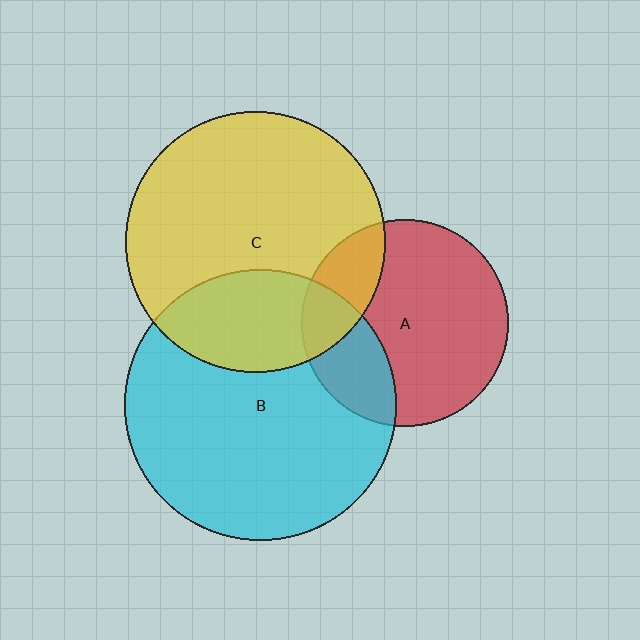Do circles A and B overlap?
Yes.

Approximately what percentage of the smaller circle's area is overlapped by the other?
Approximately 25%.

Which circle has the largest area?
Circle B (cyan).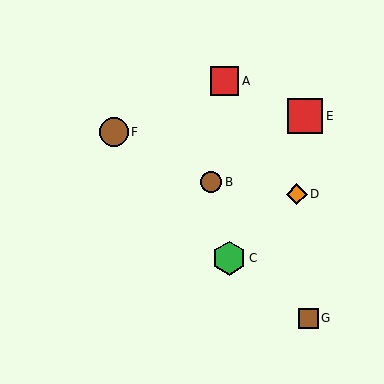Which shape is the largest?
The red square (labeled E) is the largest.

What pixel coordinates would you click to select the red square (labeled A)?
Click at (224, 81) to select the red square A.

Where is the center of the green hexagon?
The center of the green hexagon is at (229, 258).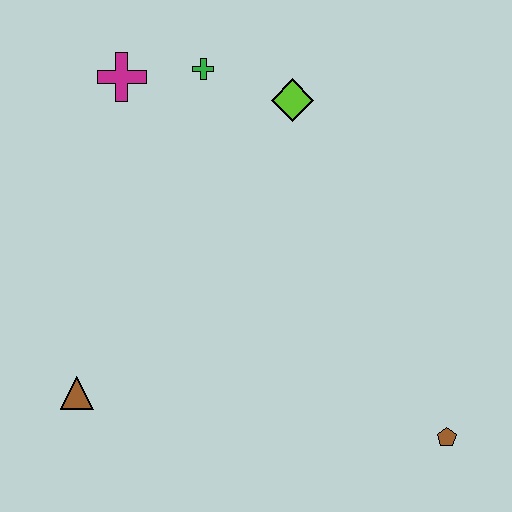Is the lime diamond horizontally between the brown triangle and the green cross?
No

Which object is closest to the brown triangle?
The magenta cross is closest to the brown triangle.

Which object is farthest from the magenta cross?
The brown pentagon is farthest from the magenta cross.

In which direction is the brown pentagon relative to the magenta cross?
The brown pentagon is below the magenta cross.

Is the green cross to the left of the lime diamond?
Yes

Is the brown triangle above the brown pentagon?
Yes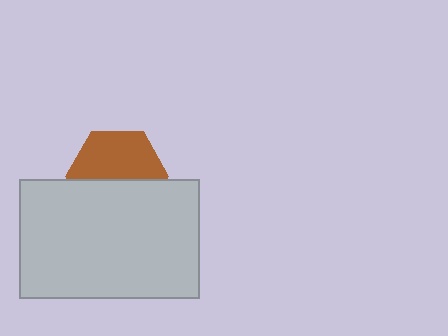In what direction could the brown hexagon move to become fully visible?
The brown hexagon could move up. That would shift it out from behind the light gray rectangle entirely.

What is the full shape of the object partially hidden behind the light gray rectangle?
The partially hidden object is a brown hexagon.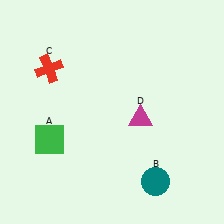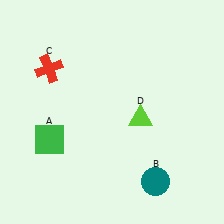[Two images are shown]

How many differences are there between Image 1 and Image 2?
There is 1 difference between the two images.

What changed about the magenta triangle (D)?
In Image 1, D is magenta. In Image 2, it changed to lime.